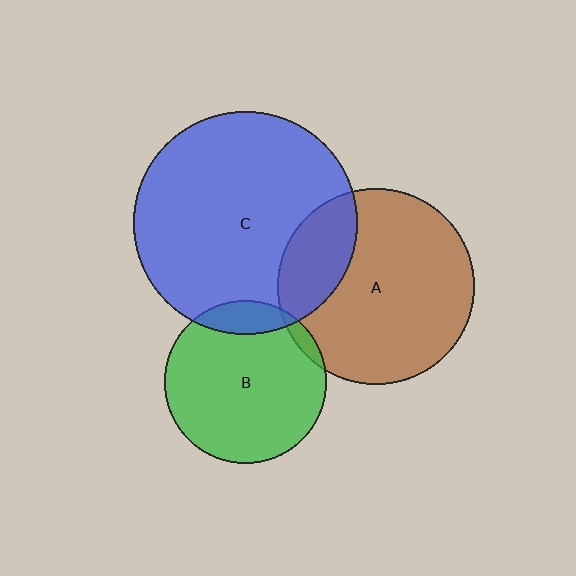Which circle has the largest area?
Circle C (blue).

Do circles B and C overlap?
Yes.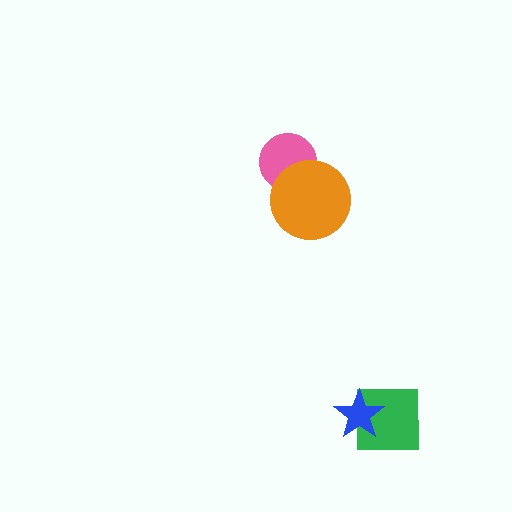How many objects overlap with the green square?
1 object overlaps with the green square.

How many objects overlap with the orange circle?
1 object overlaps with the orange circle.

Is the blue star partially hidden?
No, no other shape covers it.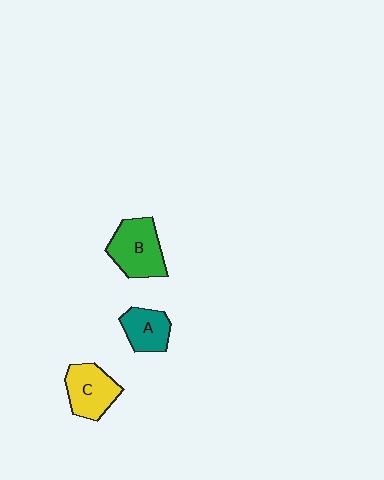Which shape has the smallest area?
Shape A (teal).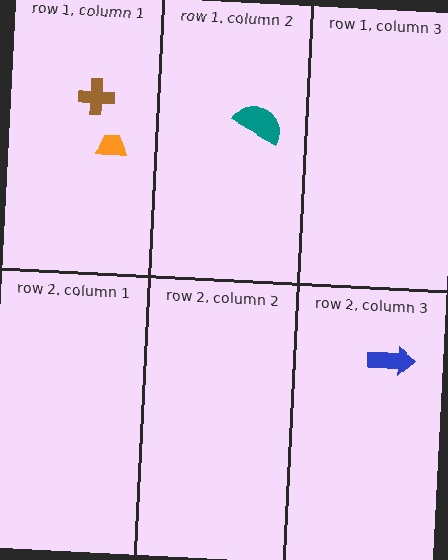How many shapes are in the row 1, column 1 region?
2.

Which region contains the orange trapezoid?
The row 1, column 1 region.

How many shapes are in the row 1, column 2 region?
1.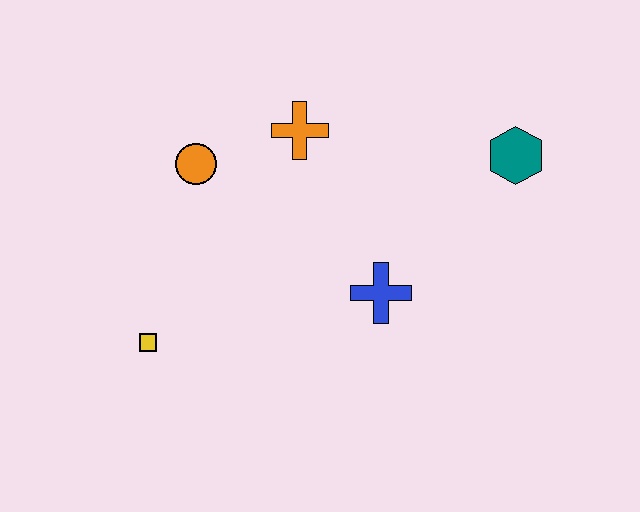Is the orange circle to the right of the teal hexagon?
No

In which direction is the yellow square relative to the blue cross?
The yellow square is to the left of the blue cross.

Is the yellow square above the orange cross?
No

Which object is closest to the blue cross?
The orange cross is closest to the blue cross.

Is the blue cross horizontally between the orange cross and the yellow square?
No